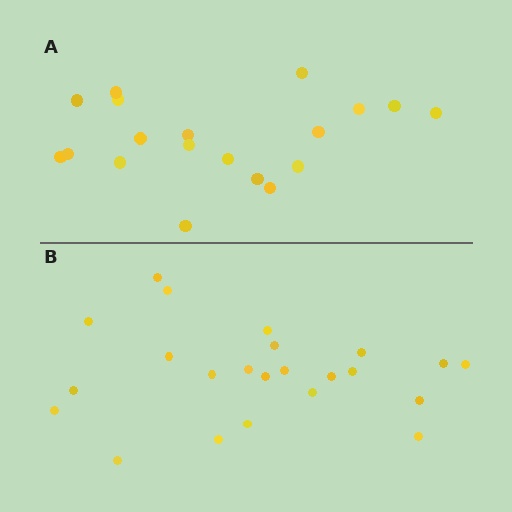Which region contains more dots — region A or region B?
Region B (the bottom region) has more dots.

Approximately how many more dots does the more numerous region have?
Region B has about 4 more dots than region A.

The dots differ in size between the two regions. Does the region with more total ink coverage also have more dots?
No. Region A has more total ink coverage because its dots are larger, but region B actually contains more individual dots. Total area can be misleading — the number of items is what matters here.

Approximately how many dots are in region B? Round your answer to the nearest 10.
About 20 dots. (The exact count is 23, which rounds to 20.)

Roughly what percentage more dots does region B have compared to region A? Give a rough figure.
About 20% more.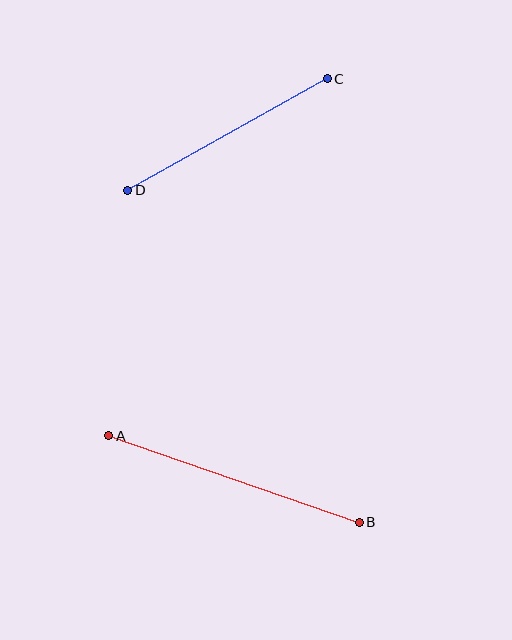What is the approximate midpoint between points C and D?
The midpoint is at approximately (228, 135) pixels.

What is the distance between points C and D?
The distance is approximately 229 pixels.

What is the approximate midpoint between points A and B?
The midpoint is at approximately (234, 479) pixels.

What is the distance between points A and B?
The distance is approximately 265 pixels.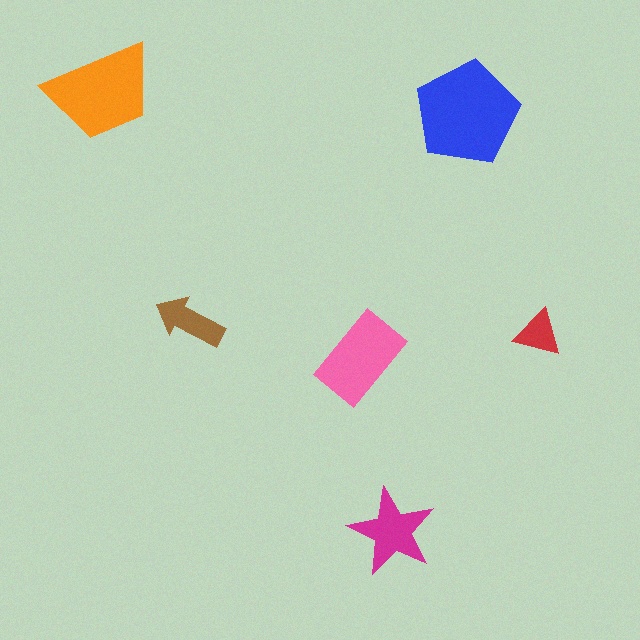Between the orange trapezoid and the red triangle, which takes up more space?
The orange trapezoid.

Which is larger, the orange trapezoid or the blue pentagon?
The blue pentagon.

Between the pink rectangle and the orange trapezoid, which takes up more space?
The orange trapezoid.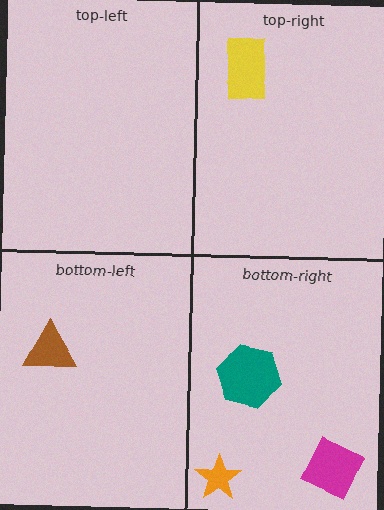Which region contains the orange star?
The bottom-right region.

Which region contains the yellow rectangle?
The top-right region.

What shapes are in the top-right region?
The yellow rectangle.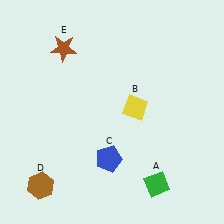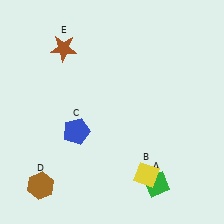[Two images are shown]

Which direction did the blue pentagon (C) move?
The blue pentagon (C) moved left.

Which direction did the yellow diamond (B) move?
The yellow diamond (B) moved down.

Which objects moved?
The objects that moved are: the yellow diamond (B), the blue pentagon (C).